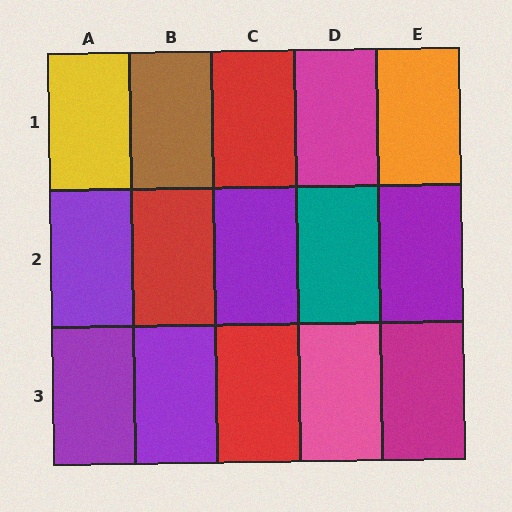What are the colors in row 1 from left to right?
Yellow, brown, red, magenta, orange.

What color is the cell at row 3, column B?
Purple.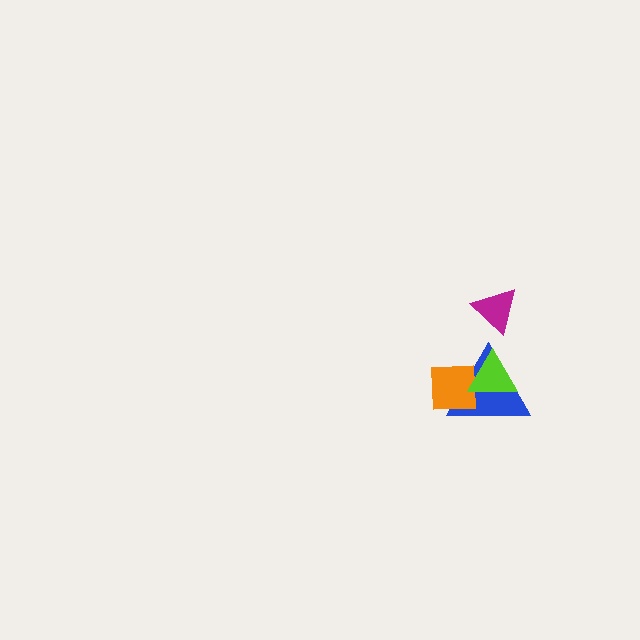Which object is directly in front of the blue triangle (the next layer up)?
The orange square is directly in front of the blue triangle.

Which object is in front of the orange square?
The lime triangle is in front of the orange square.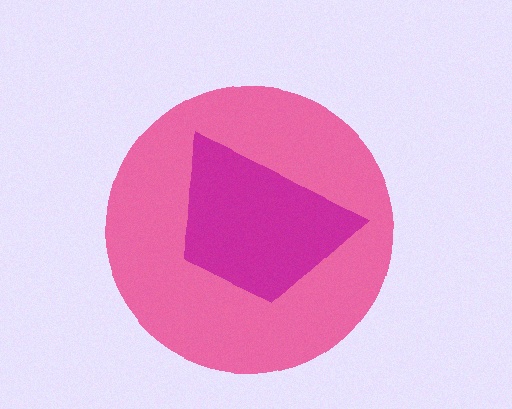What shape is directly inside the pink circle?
The magenta trapezoid.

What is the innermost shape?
The magenta trapezoid.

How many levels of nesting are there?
2.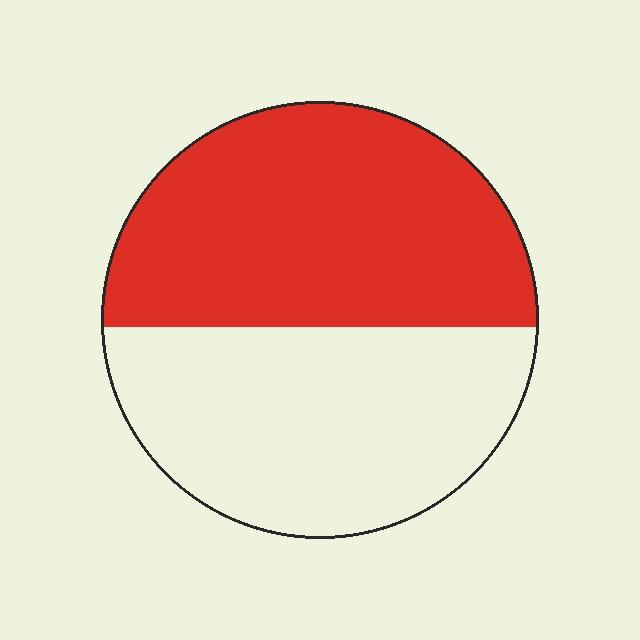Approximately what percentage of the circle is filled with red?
Approximately 50%.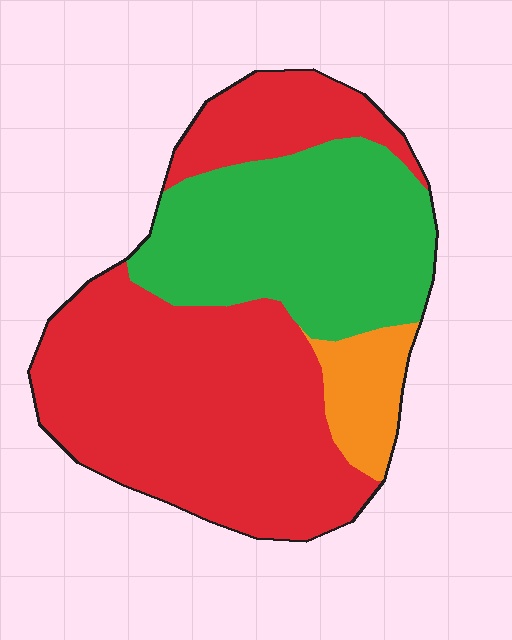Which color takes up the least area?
Orange, at roughly 10%.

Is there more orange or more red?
Red.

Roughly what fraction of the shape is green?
Green takes up between a third and a half of the shape.